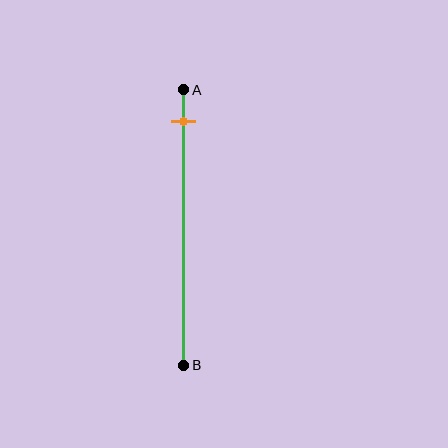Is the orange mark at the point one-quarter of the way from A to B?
No, the mark is at about 10% from A, not at the 25% one-quarter point.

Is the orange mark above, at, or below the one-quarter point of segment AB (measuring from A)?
The orange mark is above the one-quarter point of segment AB.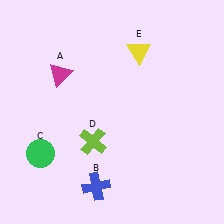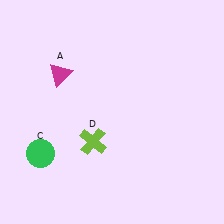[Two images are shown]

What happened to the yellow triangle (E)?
The yellow triangle (E) was removed in Image 2. It was in the top-right area of Image 1.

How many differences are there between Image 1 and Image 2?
There are 2 differences between the two images.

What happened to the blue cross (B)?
The blue cross (B) was removed in Image 2. It was in the bottom-left area of Image 1.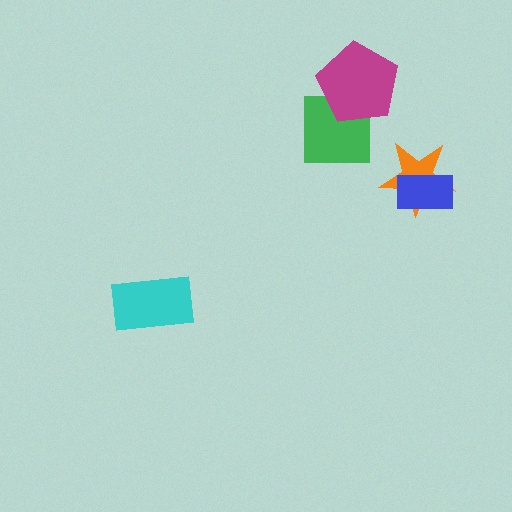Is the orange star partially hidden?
Yes, it is partially covered by another shape.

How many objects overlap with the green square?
1 object overlaps with the green square.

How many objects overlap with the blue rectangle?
1 object overlaps with the blue rectangle.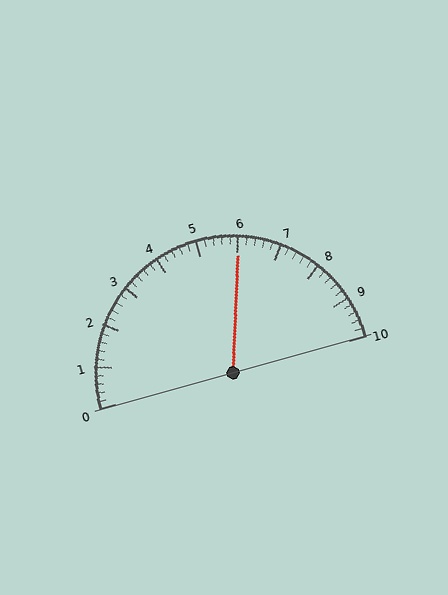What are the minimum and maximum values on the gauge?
The gauge ranges from 0 to 10.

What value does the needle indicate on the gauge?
The needle indicates approximately 6.0.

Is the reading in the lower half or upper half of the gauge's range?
The reading is in the upper half of the range (0 to 10).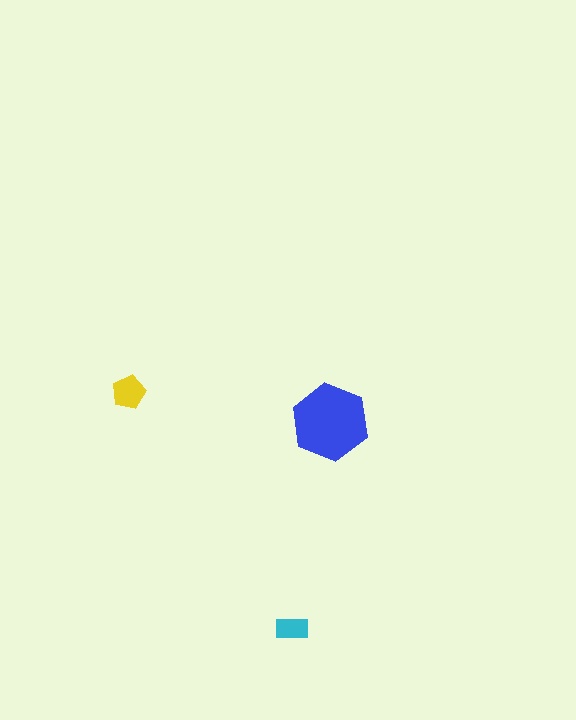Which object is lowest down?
The cyan rectangle is bottommost.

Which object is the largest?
The blue hexagon.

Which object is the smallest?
The cyan rectangle.